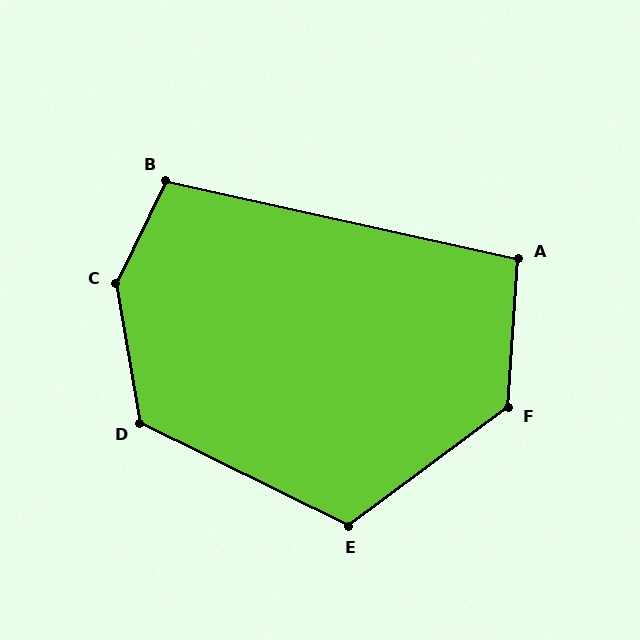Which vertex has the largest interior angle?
C, at approximately 144 degrees.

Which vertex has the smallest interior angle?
A, at approximately 99 degrees.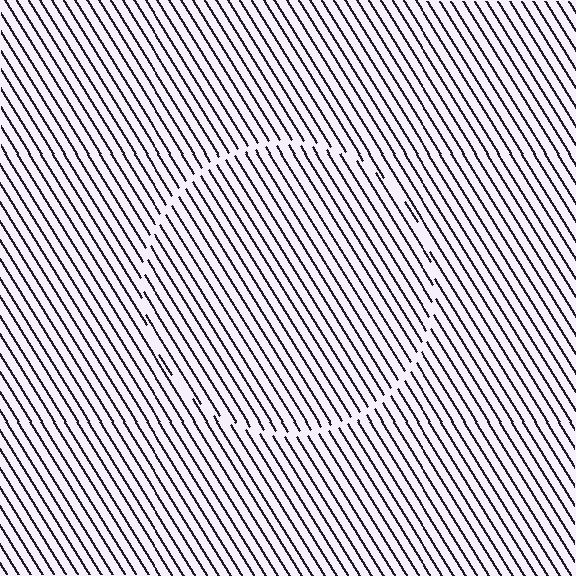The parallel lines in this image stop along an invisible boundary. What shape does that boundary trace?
An illusory circle. The interior of the shape contains the same grating, shifted by half a period — the contour is defined by the phase discontinuity where line-ends from the inner and outer gratings abut.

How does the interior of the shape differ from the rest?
The interior of the shape contains the same grating, shifted by half a period — the contour is defined by the phase discontinuity where line-ends from the inner and outer gratings abut.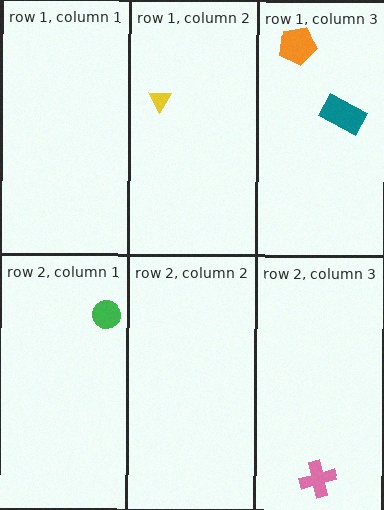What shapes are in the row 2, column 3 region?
The pink cross.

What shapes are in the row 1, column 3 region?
The orange pentagon, the teal rectangle.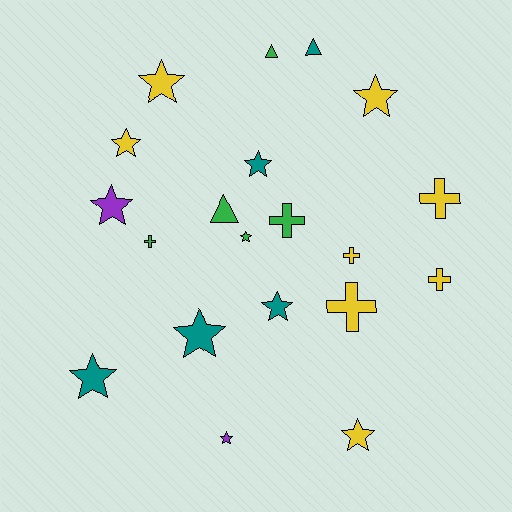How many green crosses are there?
There are 2 green crosses.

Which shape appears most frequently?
Star, with 11 objects.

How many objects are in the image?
There are 20 objects.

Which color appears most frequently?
Yellow, with 8 objects.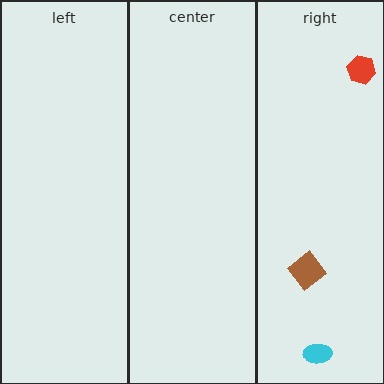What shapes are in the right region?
The cyan ellipse, the brown diamond, the red hexagon.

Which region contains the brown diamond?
The right region.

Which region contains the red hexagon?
The right region.